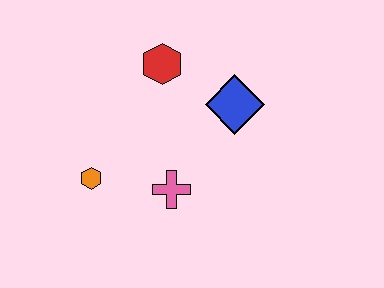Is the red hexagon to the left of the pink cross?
Yes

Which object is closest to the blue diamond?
The red hexagon is closest to the blue diamond.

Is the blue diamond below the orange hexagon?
No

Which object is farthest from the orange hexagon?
The blue diamond is farthest from the orange hexagon.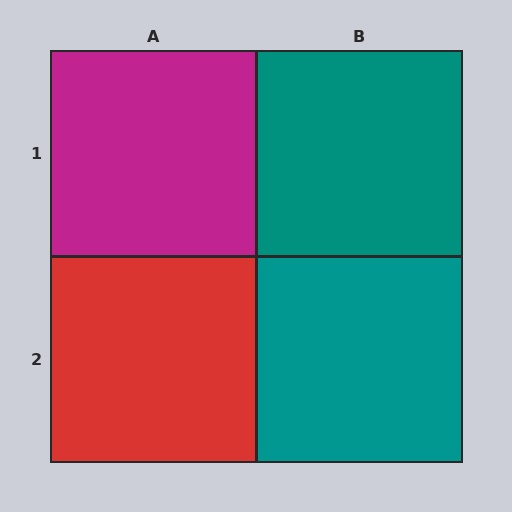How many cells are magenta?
1 cell is magenta.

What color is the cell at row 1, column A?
Magenta.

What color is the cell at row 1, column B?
Teal.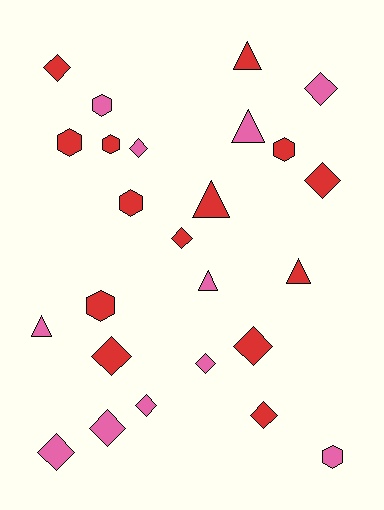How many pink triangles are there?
There are 3 pink triangles.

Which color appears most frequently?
Red, with 14 objects.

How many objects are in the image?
There are 25 objects.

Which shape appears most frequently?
Diamond, with 12 objects.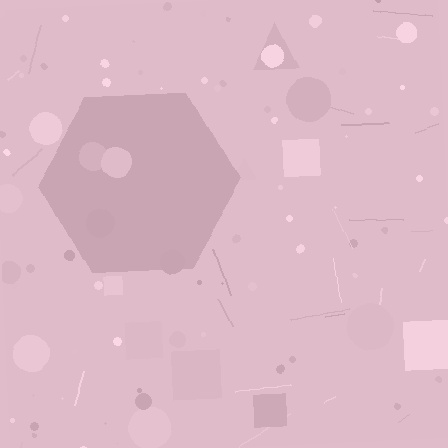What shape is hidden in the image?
A hexagon is hidden in the image.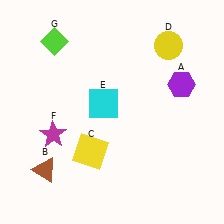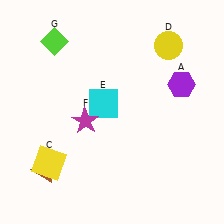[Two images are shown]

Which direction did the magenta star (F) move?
The magenta star (F) moved right.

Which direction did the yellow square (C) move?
The yellow square (C) moved left.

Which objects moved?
The objects that moved are: the yellow square (C), the magenta star (F).